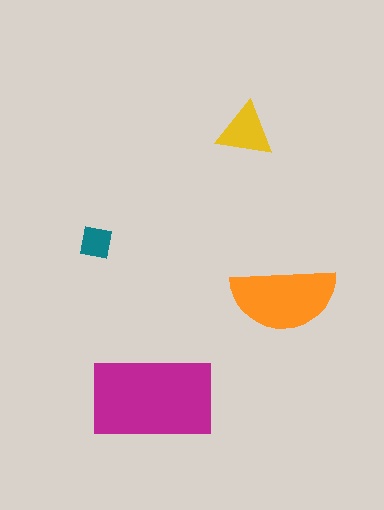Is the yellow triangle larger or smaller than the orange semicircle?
Smaller.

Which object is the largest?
The magenta rectangle.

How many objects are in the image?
There are 4 objects in the image.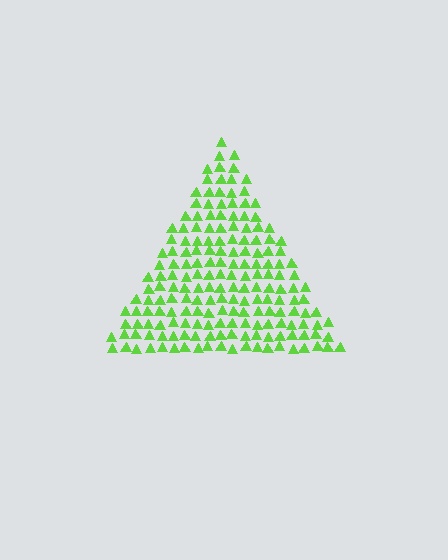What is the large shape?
The large shape is a triangle.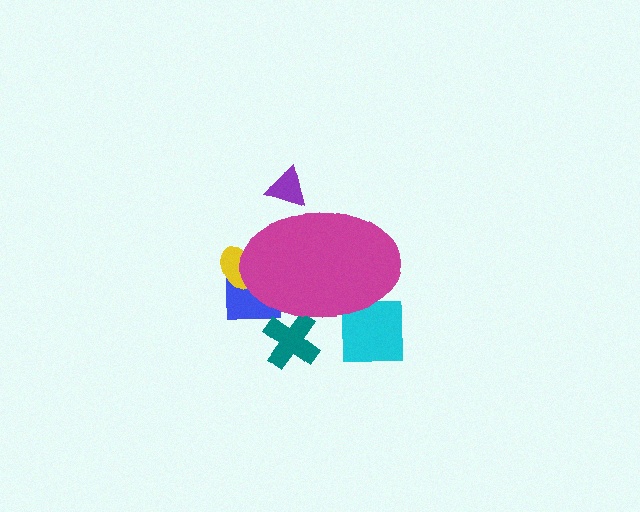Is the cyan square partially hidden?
Yes, the cyan square is partially hidden behind the magenta ellipse.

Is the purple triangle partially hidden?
Yes, the purple triangle is partially hidden behind the magenta ellipse.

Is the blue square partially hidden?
Yes, the blue square is partially hidden behind the magenta ellipse.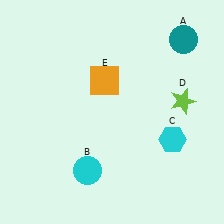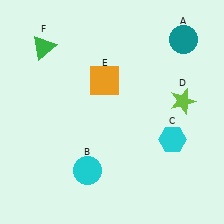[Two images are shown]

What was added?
A green triangle (F) was added in Image 2.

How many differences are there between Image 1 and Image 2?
There is 1 difference between the two images.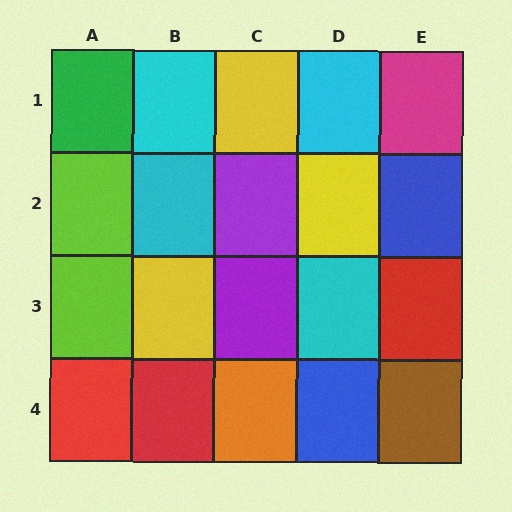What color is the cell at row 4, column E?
Brown.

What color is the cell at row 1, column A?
Green.